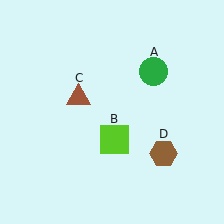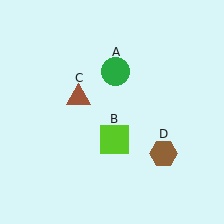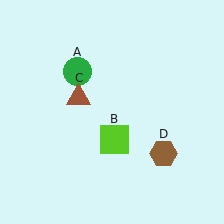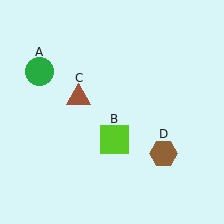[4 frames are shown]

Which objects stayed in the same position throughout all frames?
Lime square (object B) and brown triangle (object C) and brown hexagon (object D) remained stationary.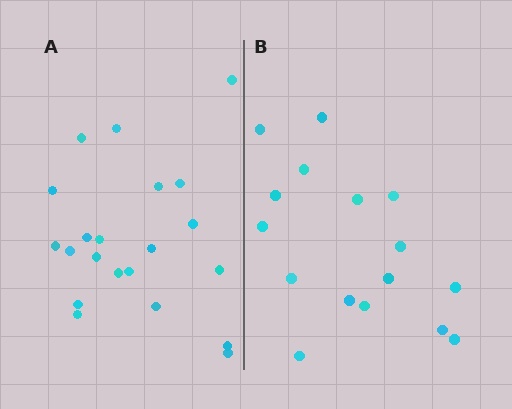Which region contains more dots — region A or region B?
Region A (the left region) has more dots.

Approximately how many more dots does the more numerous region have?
Region A has about 5 more dots than region B.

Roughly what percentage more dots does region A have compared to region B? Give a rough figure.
About 30% more.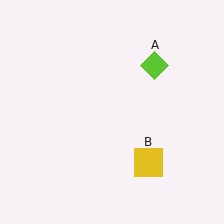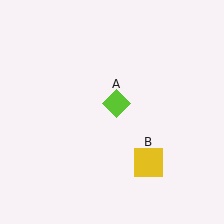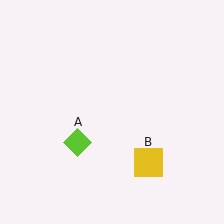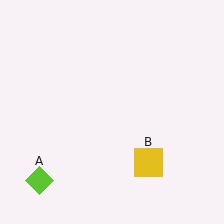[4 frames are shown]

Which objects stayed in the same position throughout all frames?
Yellow square (object B) remained stationary.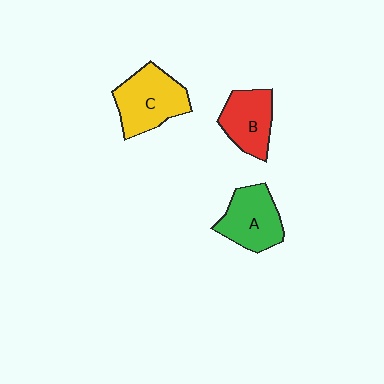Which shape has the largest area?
Shape C (yellow).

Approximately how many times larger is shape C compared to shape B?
Approximately 1.3 times.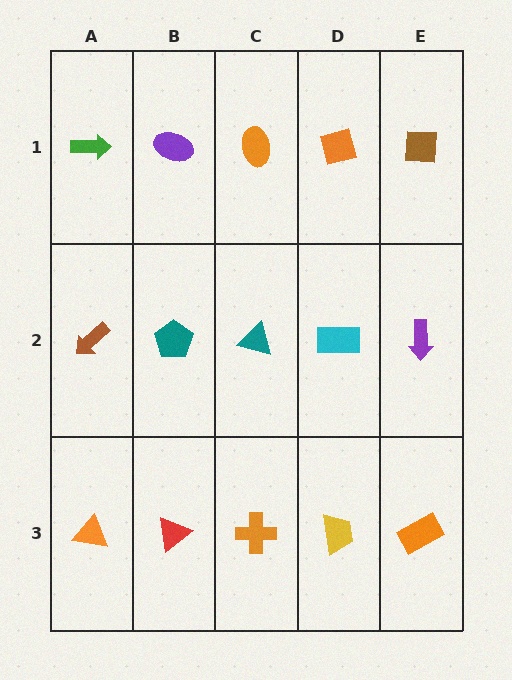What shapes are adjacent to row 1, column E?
A purple arrow (row 2, column E), an orange square (row 1, column D).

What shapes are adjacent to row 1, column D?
A cyan rectangle (row 2, column D), an orange ellipse (row 1, column C), a brown square (row 1, column E).